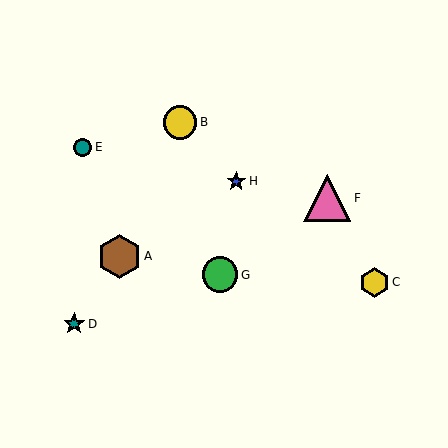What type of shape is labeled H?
Shape H is a blue star.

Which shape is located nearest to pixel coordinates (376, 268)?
The yellow hexagon (labeled C) at (374, 282) is nearest to that location.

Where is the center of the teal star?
The center of the teal star is at (74, 324).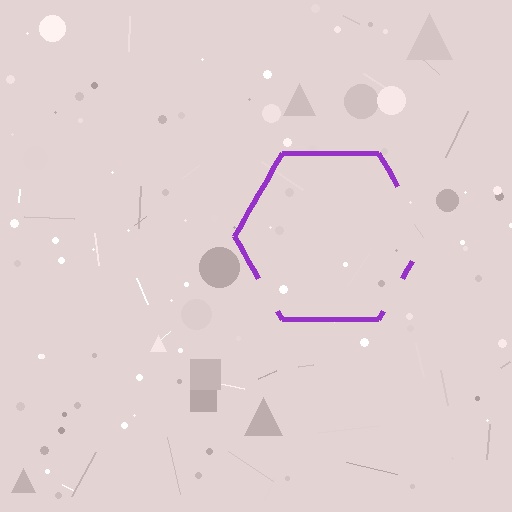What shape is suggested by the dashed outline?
The dashed outline suggests a hexagon.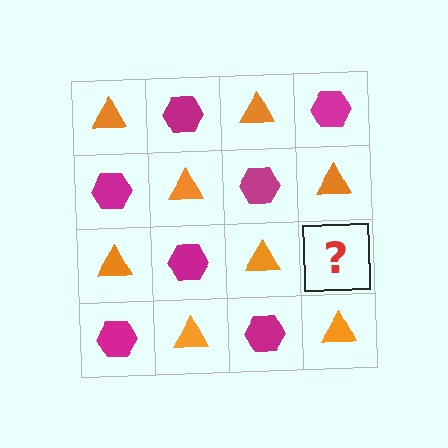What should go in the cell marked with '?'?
The missing cell should contain a magenta hexagon.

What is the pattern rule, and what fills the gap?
The rule is that it alternates orange triangle and magenta hexagon in a checkerboard pattern. The gap should be filled with a magenta hexagon.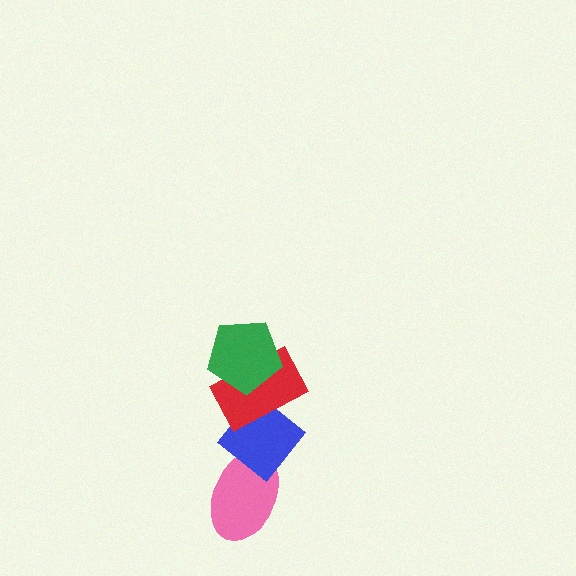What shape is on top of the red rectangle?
The green pentagon is on top of the red rectangle.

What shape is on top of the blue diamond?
The red rectangle is on top of the blue diamond.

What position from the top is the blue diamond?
The blue diamond is 3rd from the top.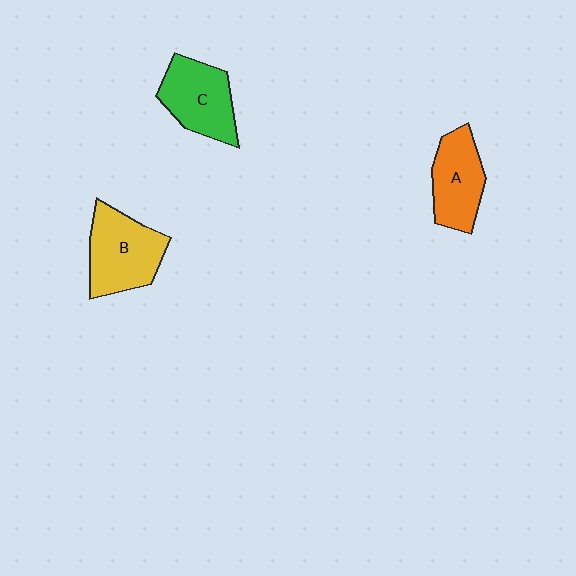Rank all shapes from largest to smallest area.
From largest to smallest: B (yellow), C (green), A (orange).